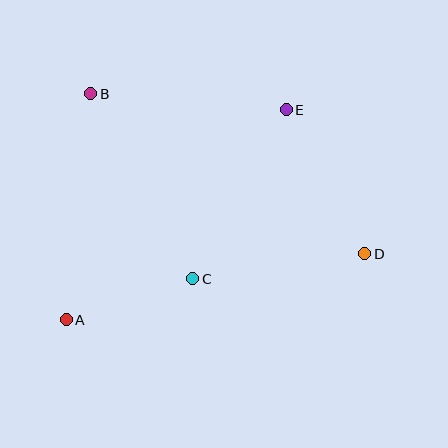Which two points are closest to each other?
Points A and C are closest to each other.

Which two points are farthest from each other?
Points B and D are farthest from each other.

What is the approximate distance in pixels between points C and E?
The distance between C and E is approximately 193 pixels.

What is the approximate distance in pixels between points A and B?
The distance between A and B is approximately 227 pixels.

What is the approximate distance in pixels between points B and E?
The distance between B and E is approximately 196 pixels.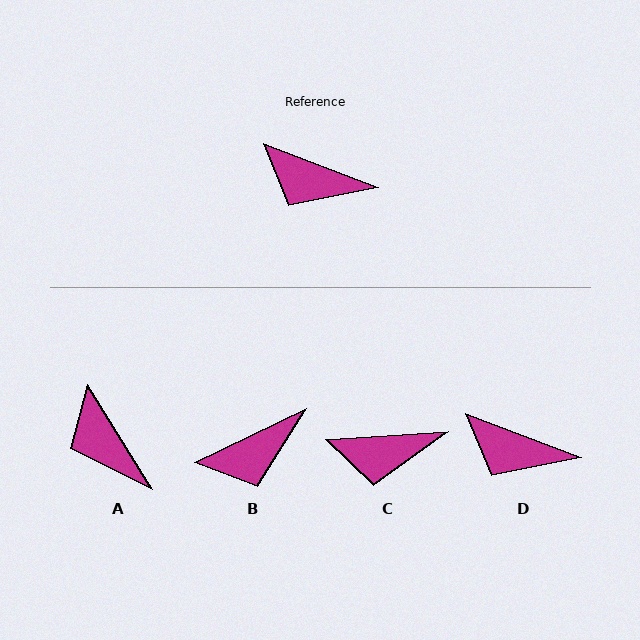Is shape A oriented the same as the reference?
No, it is off by about 37 degrees.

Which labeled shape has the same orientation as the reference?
D.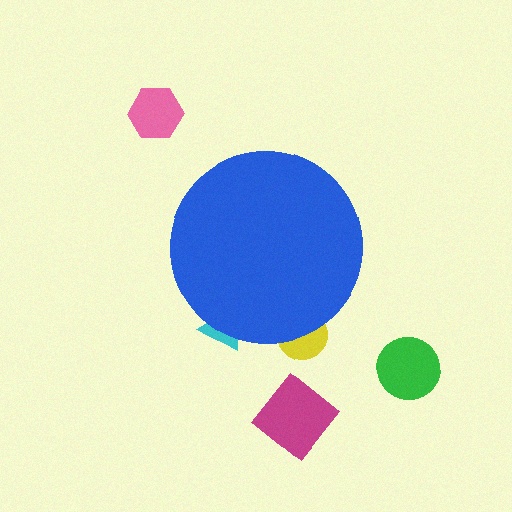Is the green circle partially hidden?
No, the green circle is fully visible.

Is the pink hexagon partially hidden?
No, the pink hexagon is fully visible.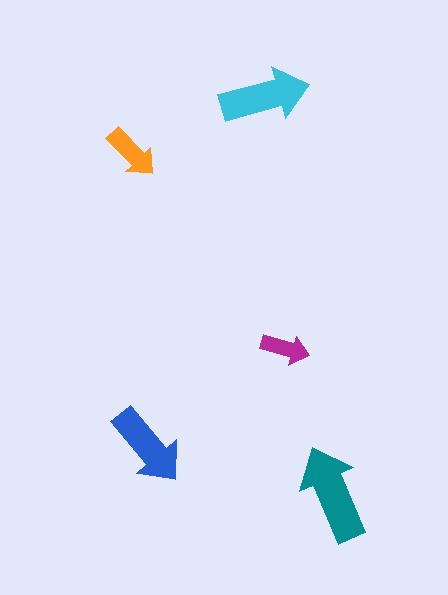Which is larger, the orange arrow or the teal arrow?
The teal one.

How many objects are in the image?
There are 5 objects in the image.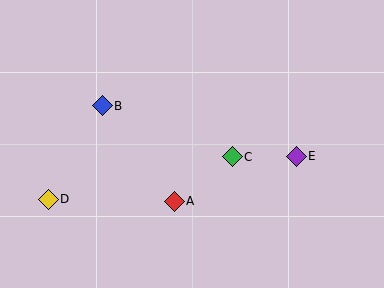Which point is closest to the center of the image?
Point C at (232, 157) is closest to the center.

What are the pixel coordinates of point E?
Point E is at (296, 156).